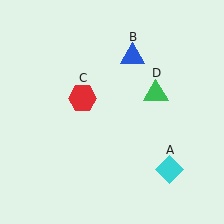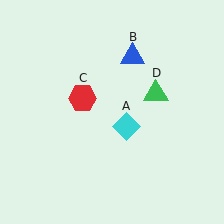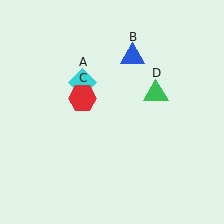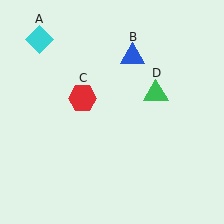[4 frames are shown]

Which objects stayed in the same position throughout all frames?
Blue triangle (object B) and red hexagon (object C) and green triangle (object D) remained stationary.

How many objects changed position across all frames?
1 object changed position: cyan diamond (object A).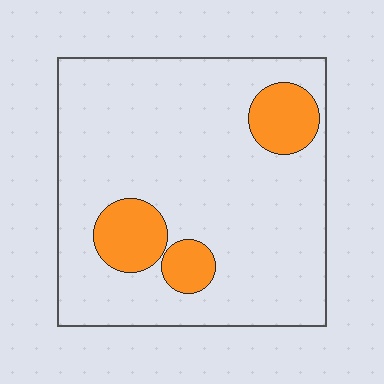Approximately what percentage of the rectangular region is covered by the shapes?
Approximately 15%.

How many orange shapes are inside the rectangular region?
3.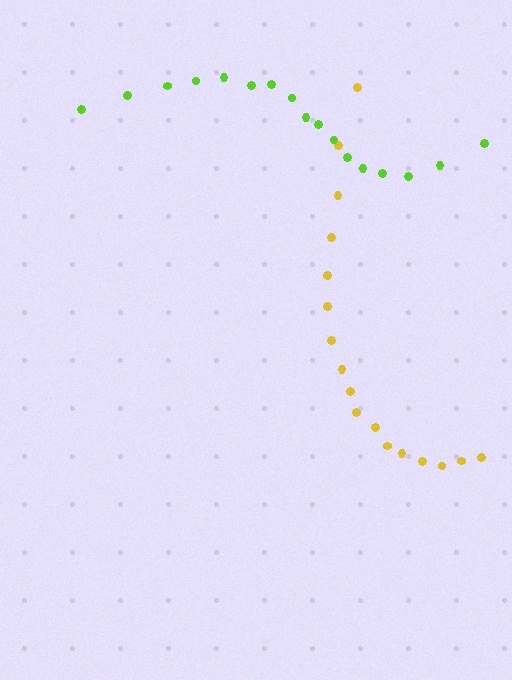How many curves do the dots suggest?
There are 2 distinct paths.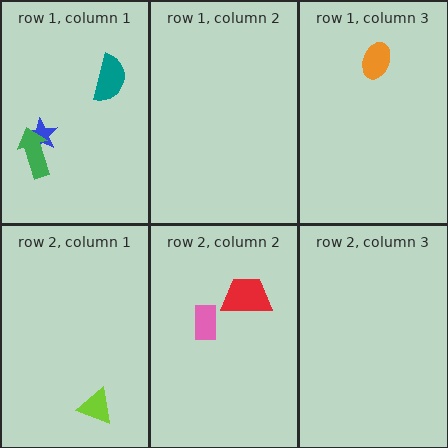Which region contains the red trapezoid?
The row 2, column 2 region.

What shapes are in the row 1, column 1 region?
The blue star, the green arrow, the teal semicircle.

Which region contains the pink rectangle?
The row 2, column 2 region.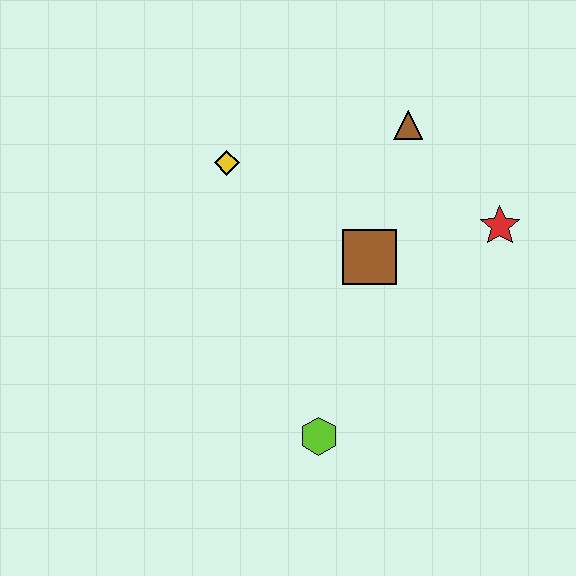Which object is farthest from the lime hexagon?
The brown triangle is farthest from the lime hexagon.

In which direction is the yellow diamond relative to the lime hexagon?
The yellow diamond is above the lime hexagon.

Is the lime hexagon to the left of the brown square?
Yes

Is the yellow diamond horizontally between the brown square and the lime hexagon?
No